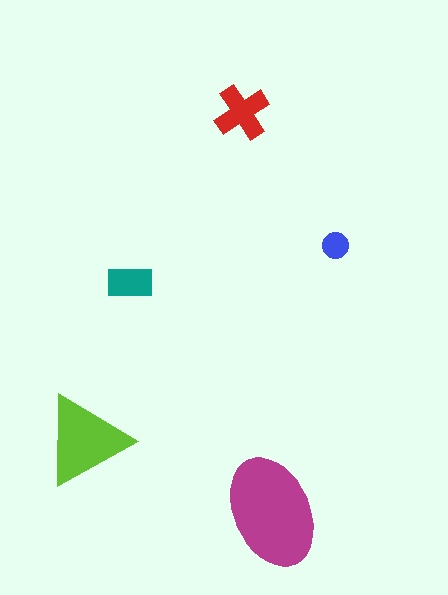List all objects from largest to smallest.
The magenta ellipse, the lime triangle, the red cross, the teal rectangle, the blue circle.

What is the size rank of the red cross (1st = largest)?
3rd.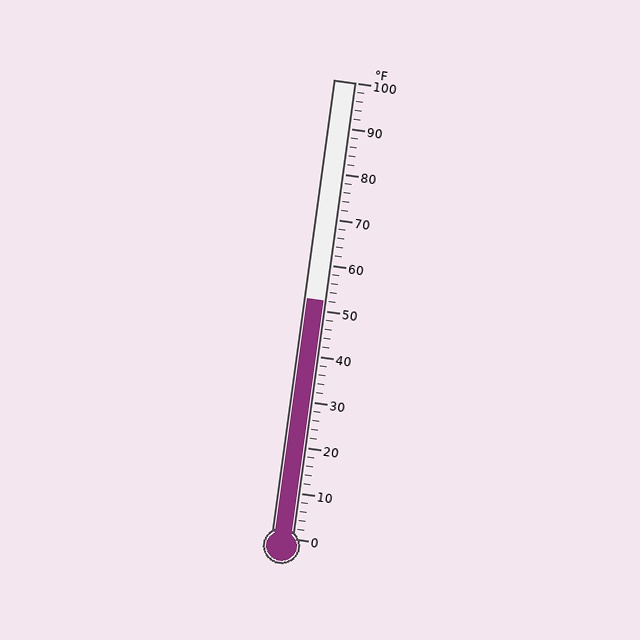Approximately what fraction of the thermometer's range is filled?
The thermometer is filled to approximately 50% of its range.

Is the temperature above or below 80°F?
The temperature is below 80°F.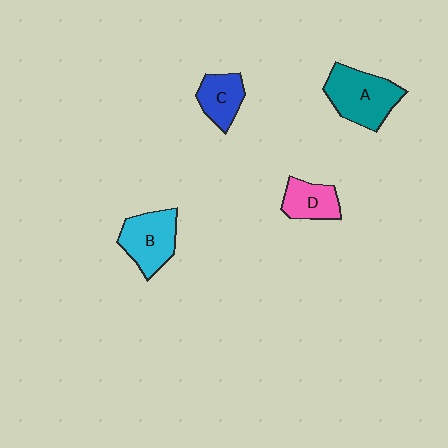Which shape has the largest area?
Shape A (teal).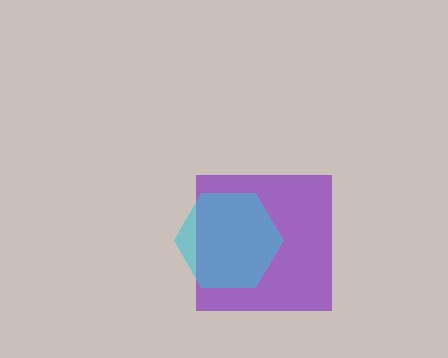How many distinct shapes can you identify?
There are 2 distinct shapes: a purple square, a cyan hexagon.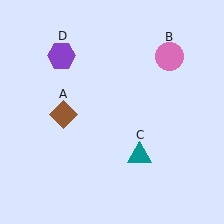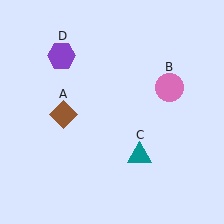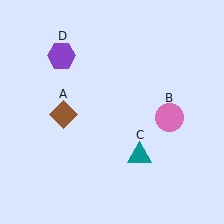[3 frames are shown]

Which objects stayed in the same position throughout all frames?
Brown diamond (object A) and teal triangle (object C) and purple hexagon (object D) remained stationary.